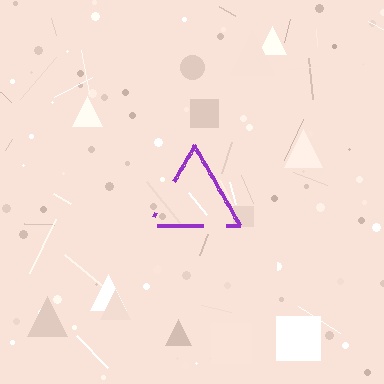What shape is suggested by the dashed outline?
The dashed outline suggests a triangle.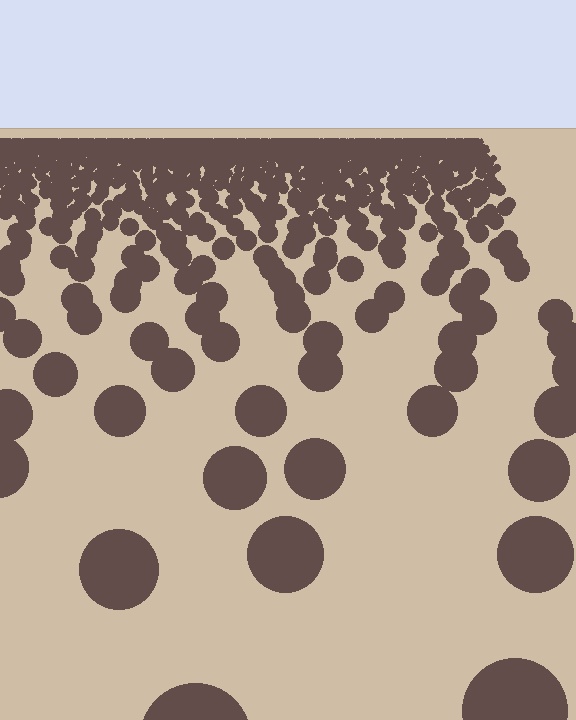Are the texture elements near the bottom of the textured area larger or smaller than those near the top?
Larger. Near the bottom, elements are closer to the viewer and appear at a bigger on-screen size.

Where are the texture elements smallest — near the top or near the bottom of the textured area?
Near the top.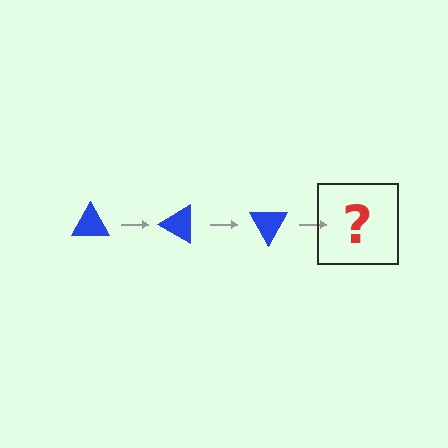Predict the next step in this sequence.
The next step is a blue triangle rotated 90 degrees.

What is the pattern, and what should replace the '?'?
The pattern is that the triangle rotates 30 degrees each step. The '?' should be a blue triangle rotated 90 degrees.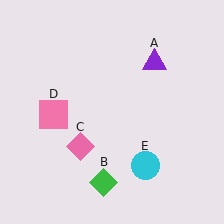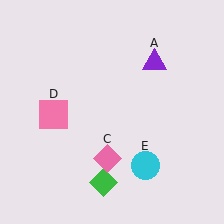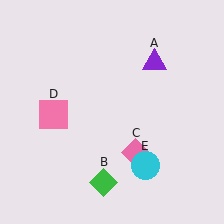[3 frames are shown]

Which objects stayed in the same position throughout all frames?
Purple triangle (object A) and green diamond (object B) and pink square (object D) and cyan circle (object E) remained stationary.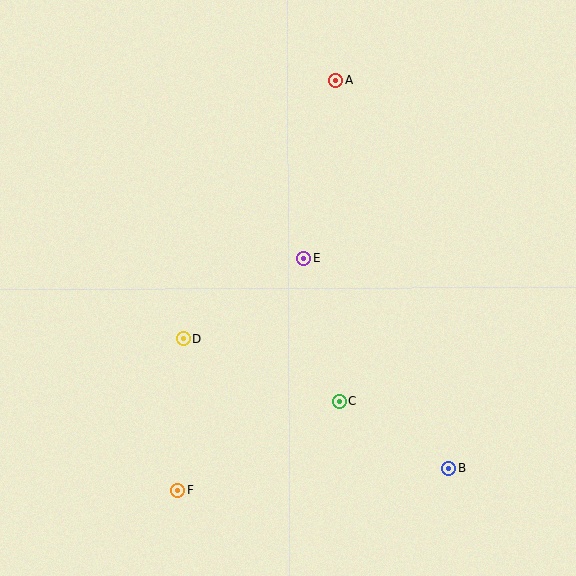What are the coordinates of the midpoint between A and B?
The midpoint between A and B is at (392, 274).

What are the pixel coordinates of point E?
Point E is at (304, 258).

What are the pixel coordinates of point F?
Point F is at (177, 490).